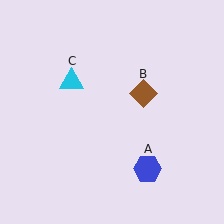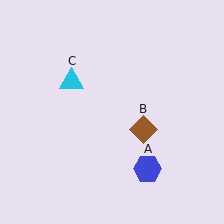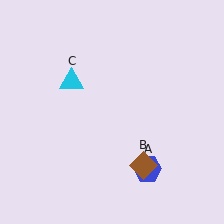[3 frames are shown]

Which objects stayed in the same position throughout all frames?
Blue hexagon (object A) and cyan triangle (object C) remained stationary.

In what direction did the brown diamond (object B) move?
The brown diamond (object B) moved down.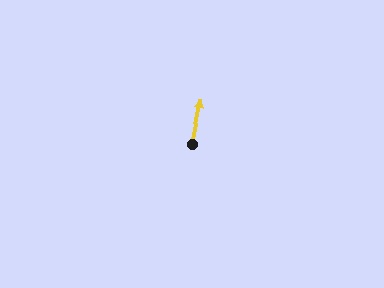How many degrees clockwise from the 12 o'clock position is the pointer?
Approximately 12 degrees.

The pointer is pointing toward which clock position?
Roughly 12 o'clock.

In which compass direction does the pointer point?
North.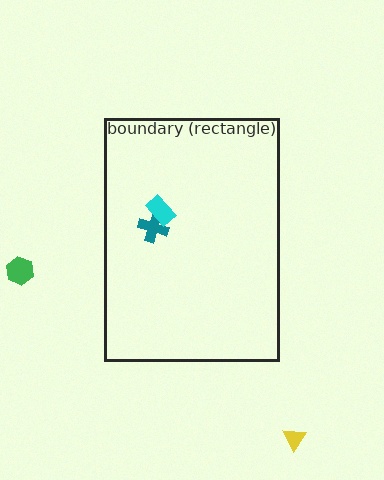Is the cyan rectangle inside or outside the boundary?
Inside.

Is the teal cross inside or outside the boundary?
Inside.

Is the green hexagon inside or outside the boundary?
Outside.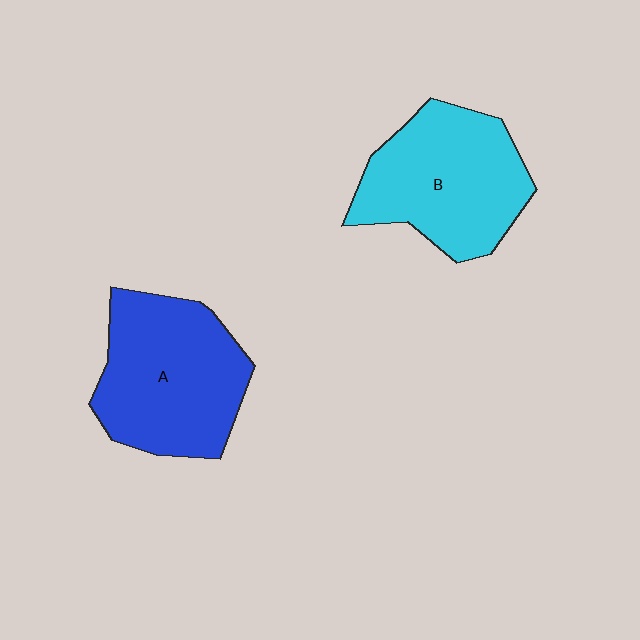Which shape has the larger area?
Shape A (blue).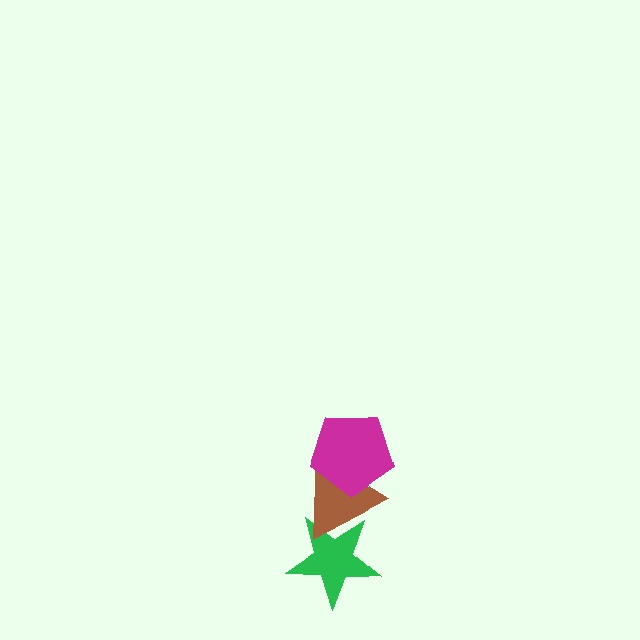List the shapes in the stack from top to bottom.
From top to bottom: the magenta pentagon, the brown triangle, the green star.